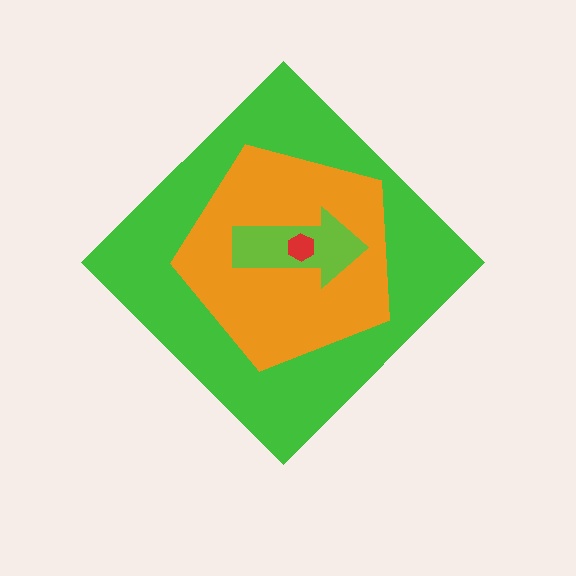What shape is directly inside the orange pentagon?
The lime arrow.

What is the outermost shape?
The green diamond.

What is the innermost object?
The red hexagon.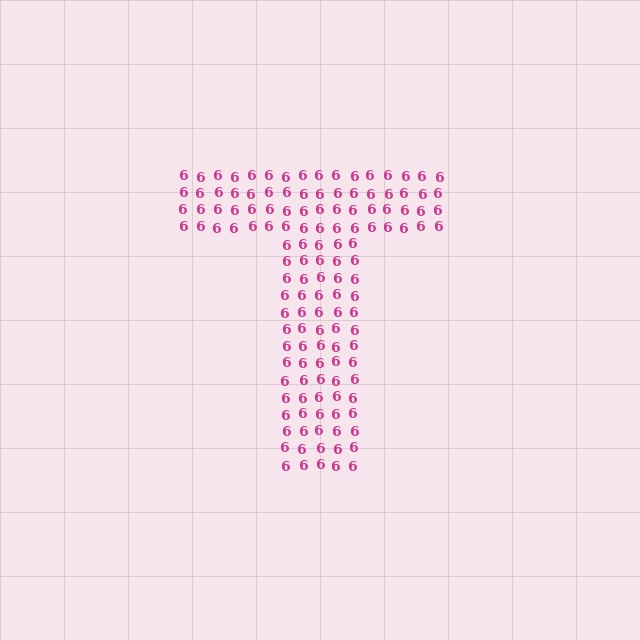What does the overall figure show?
The overall figure shows the letter T.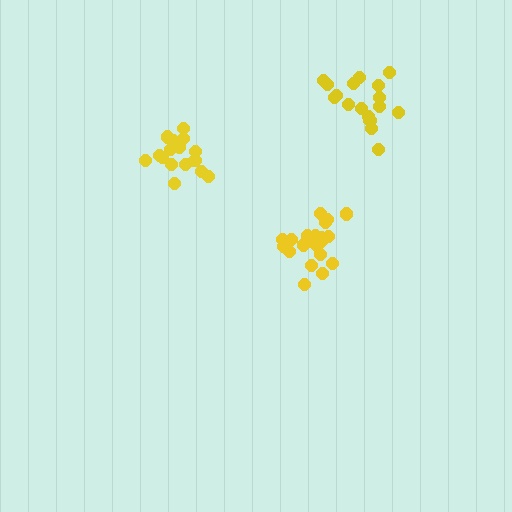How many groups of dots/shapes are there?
There are 3 groups.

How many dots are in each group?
Group 1: 21 dots, Group 2: 16 dots, Group 3: 18 dots (55 total).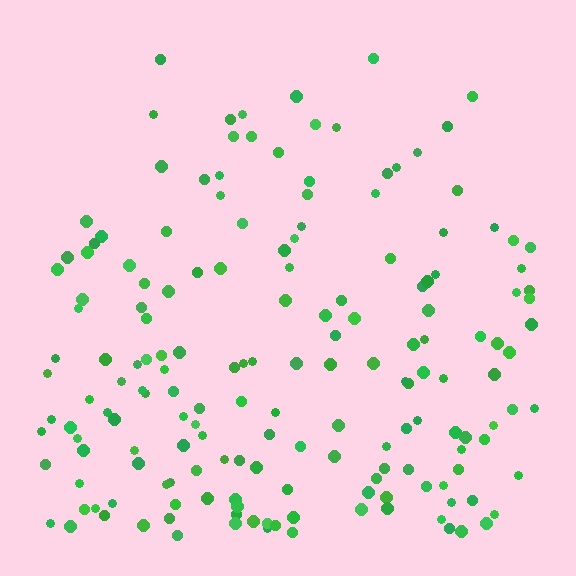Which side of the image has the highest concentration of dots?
The bottom.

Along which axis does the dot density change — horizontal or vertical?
Vertical.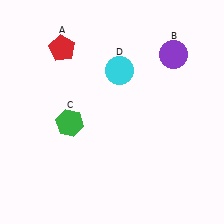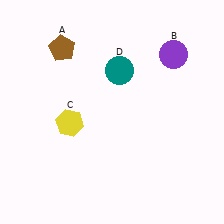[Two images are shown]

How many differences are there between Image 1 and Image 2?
There are 3 differences between the two images.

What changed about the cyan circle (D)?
In Image 1, D is cyan. In Image 2, it changed to teal.